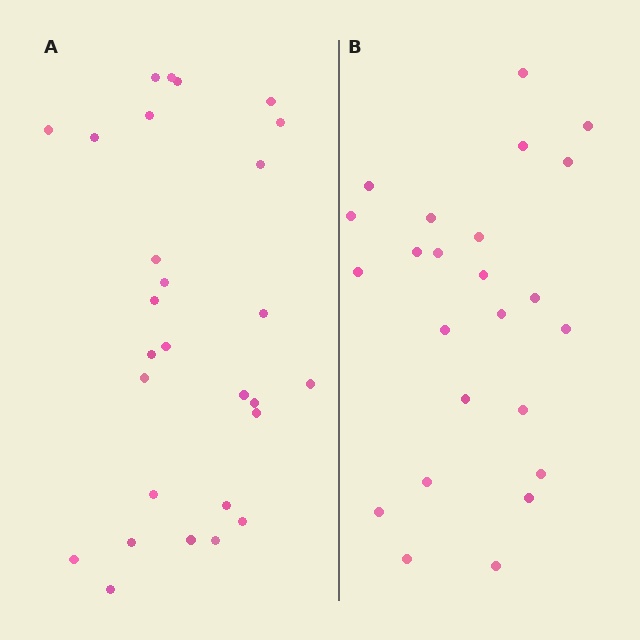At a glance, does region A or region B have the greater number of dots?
Region A (the left region) has more dots.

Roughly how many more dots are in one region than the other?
Region A has about 4 more dots than region B.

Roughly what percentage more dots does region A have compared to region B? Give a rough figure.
About 15% more.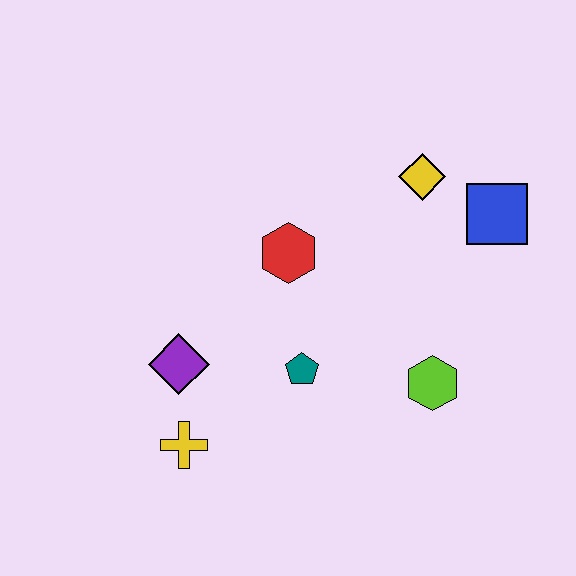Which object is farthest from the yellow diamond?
The yellow cross is farthest from the yellow diamond.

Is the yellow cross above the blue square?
No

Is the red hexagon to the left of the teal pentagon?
Yes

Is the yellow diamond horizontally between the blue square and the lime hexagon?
No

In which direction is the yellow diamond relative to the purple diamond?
The yellow diamond is to the right of the purple diamond.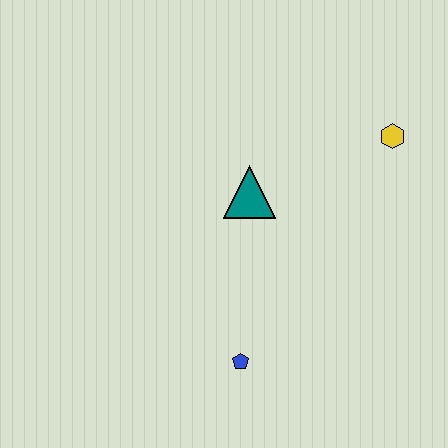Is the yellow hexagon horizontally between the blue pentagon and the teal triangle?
No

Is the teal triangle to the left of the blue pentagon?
No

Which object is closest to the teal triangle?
The yellow hexagon is closest to the teal triangle.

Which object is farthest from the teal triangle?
The blue pentagon is farthest from the teal triangle.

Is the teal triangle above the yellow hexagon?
No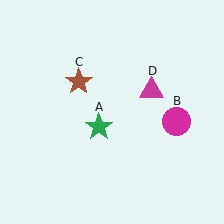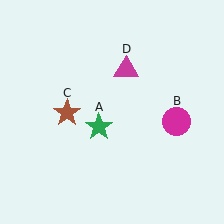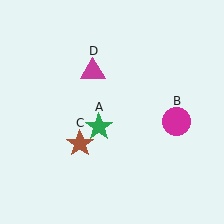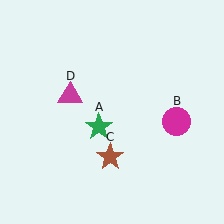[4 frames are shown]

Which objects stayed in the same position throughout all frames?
Green star (object A) and magenta circle (object B) remained stationary.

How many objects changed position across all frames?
2 objects changed position: brown star (object C), magenta triangle (object D).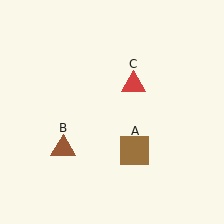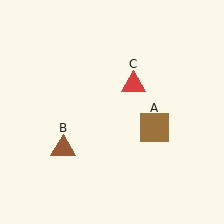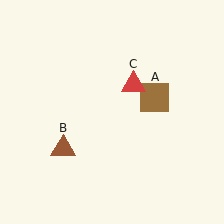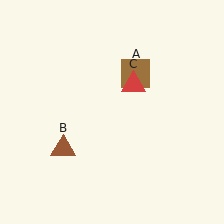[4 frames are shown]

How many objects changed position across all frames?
1 object changed position: brown square (object A).